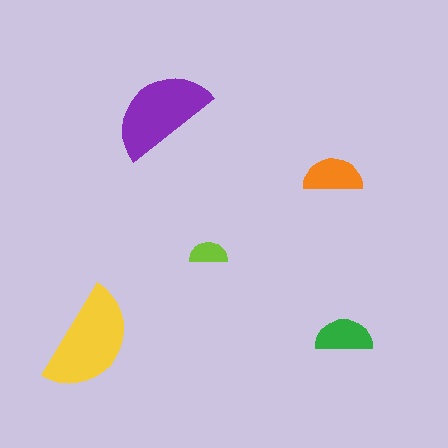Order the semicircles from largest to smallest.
the yellow one, the purple one, the orange one, the green one, the lime one.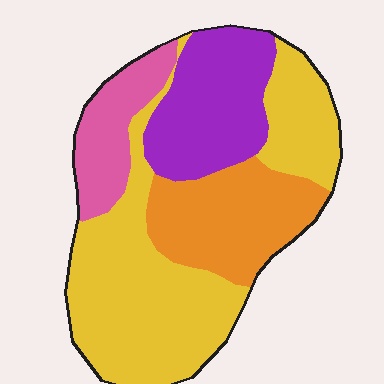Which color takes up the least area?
Pink, at roughly 10%.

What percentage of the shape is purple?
Purple takes up less than a quarter of the shape.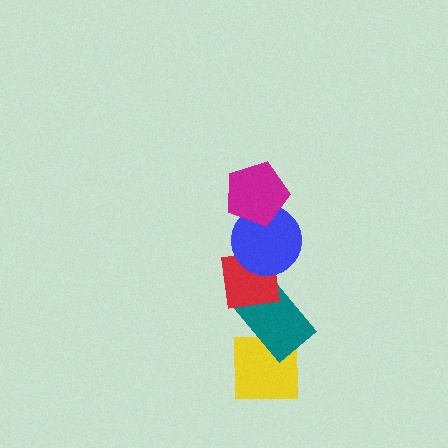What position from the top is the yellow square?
The yellow square is 5th from the top.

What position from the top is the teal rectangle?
The teal rectangle is 4th from the top.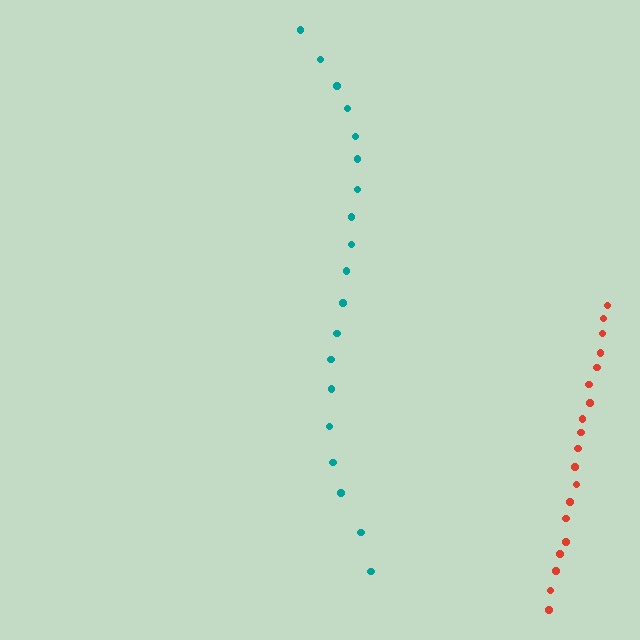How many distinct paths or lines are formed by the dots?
There are 2 distinct paths.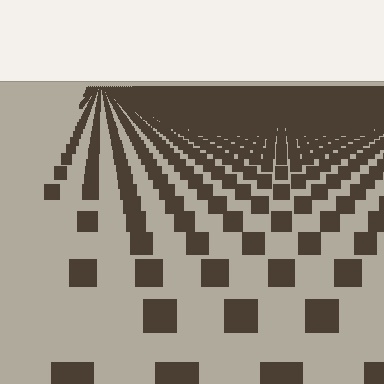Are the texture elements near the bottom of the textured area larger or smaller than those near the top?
Larger. Near the bottom, elements are closer to the viewer and appear at a bigger on-screen size.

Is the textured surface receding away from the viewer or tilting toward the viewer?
The surface is receding away from the viewer. Texture elements get smaller and denser toward the top.